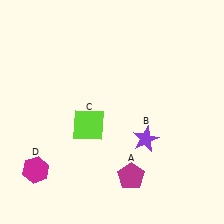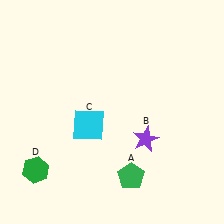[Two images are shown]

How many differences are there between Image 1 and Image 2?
There are 3 differences between the two images.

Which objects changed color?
A changed from magenta to green. C changed from lime to cyan. D changed from magenta to green.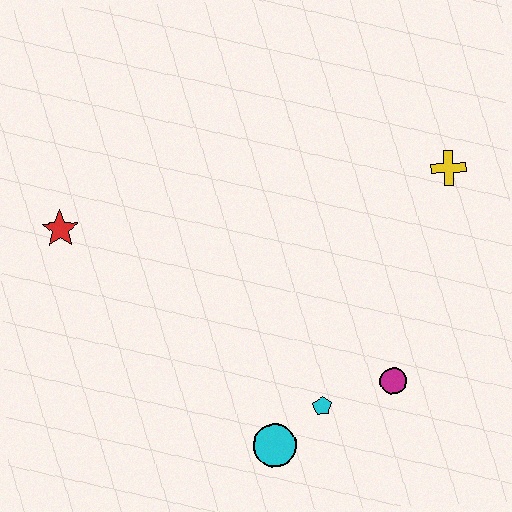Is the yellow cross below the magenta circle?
No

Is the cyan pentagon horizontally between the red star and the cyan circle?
No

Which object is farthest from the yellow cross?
The red star is farthest from the yellow cross.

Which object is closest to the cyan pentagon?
The cyan circle is closest to the cyan pentagon.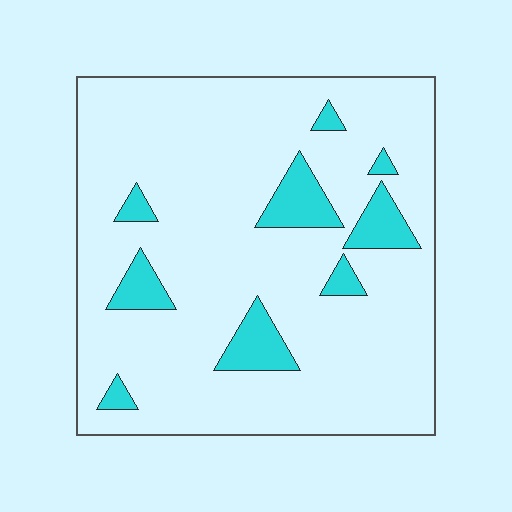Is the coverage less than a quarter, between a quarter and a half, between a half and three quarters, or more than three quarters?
Less than a quarter.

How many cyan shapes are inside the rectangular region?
9.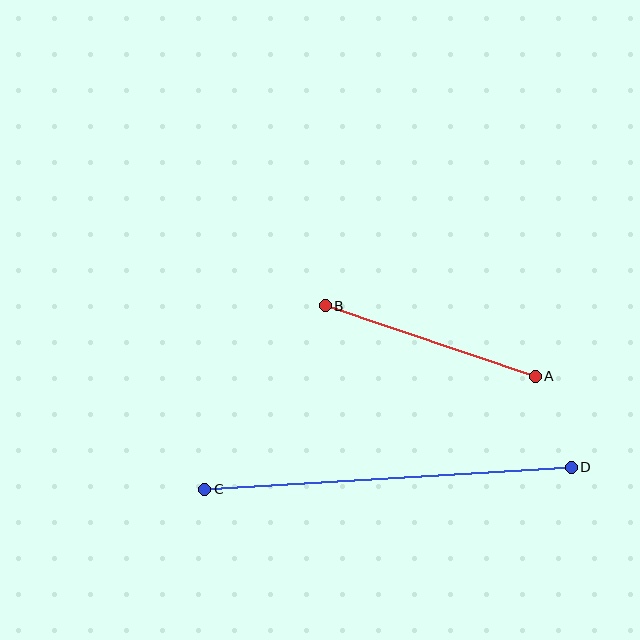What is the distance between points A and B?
The distance is approximately 222 pixels.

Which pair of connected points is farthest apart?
Points C and D are farthest apart.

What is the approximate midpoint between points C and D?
The midpoint is at approximately (388, 478) pixels.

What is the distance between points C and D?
The distance is approximately 367 pixels.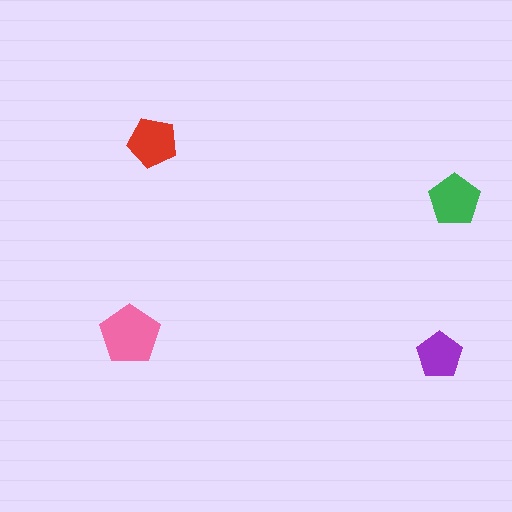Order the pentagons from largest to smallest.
the pink one, the green one, the red one, the purple one.